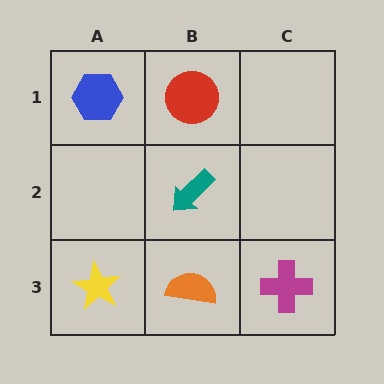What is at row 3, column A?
A yellow star.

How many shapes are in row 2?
1 shape.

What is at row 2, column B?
A teal arrow.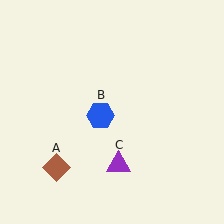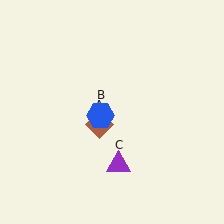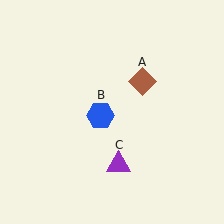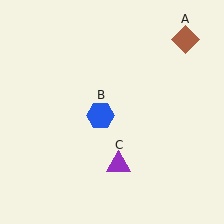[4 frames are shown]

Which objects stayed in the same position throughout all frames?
Blue hexagon (object B) and purple triangle (object C) remained stationary.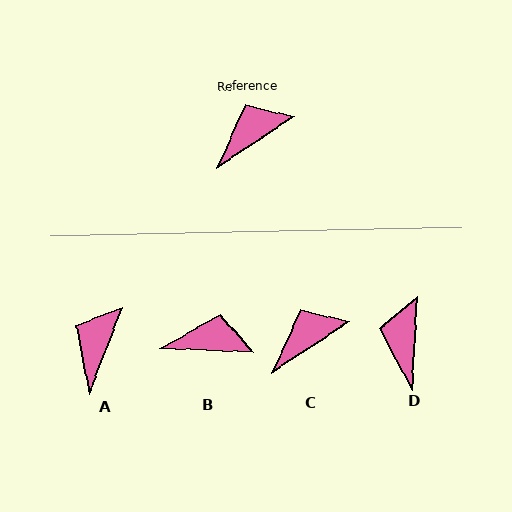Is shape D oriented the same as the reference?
No, it is off by about 53 degrees.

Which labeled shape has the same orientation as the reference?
C.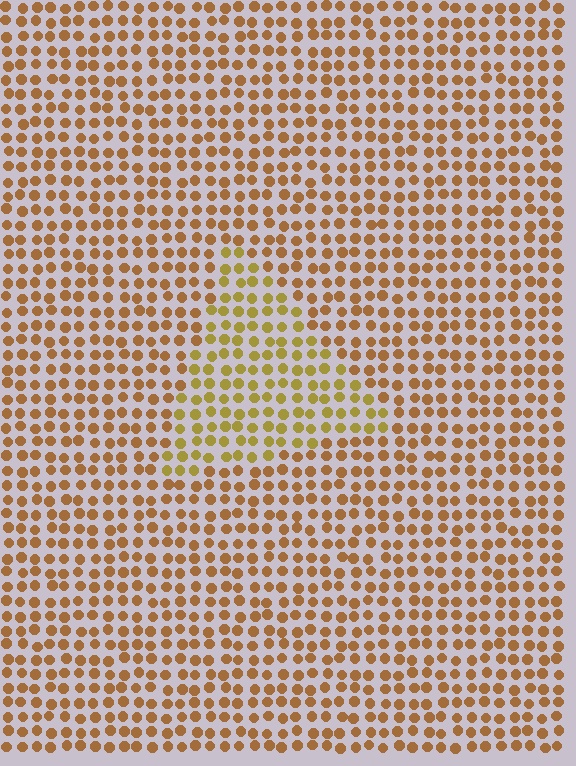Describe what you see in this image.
The image is filled with small brown elements in a uniform arrangement. A triangle-shaped region is visible where the elements are tinted to a slightly different hue, forming a subtle color boundary.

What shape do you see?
I see a triangle.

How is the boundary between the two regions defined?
The boundary is defined purely by a slight shift in hue (about 24 degrees). Spacing, size, and orientation are identical on both sides.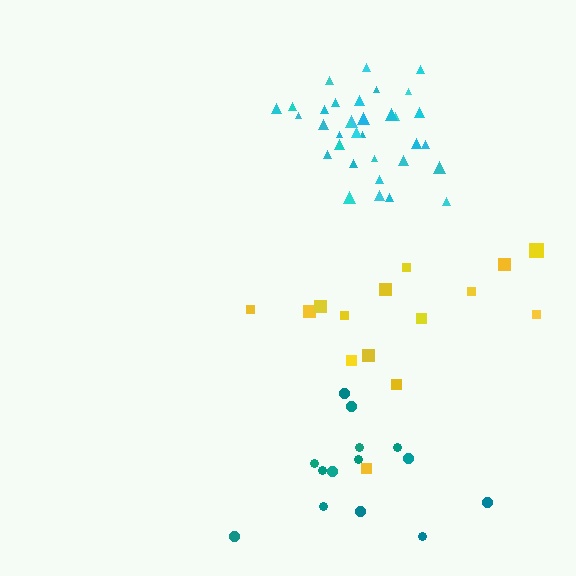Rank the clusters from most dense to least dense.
cyan, teal, yellow.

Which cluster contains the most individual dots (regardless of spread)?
Cyan (34).